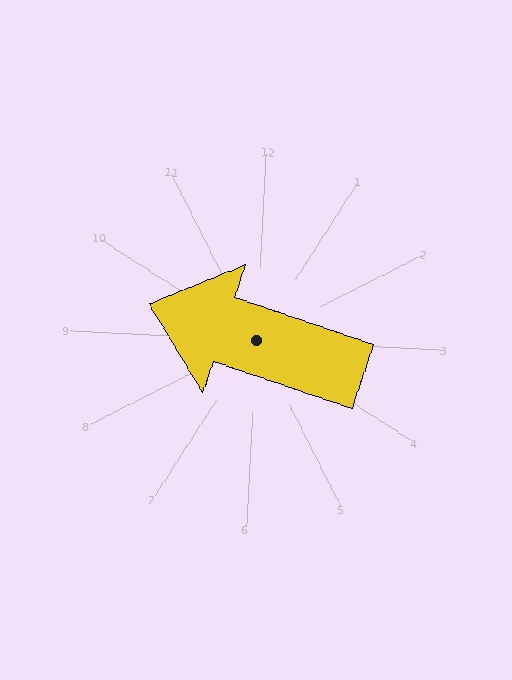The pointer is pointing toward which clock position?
Roughly 10 o'clock.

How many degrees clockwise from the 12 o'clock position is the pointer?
Approximately 286 degrees.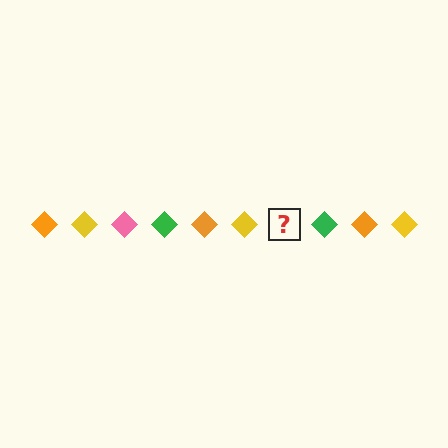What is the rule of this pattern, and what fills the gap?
The rule is that the pattern cycles through orange, yellow, pink, green diamonds. The gap should be filled with a pink diamond.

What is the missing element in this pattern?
The missing element is a pink diamond.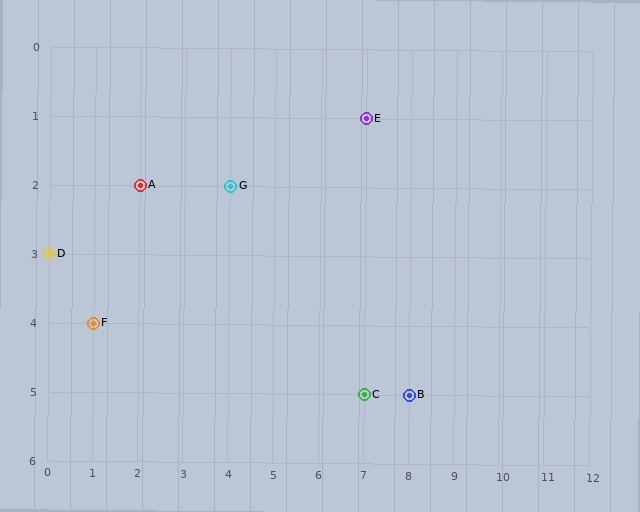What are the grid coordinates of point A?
Point A is at grid coordinates (2, 2).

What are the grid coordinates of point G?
Point G is at grid coordinates (4, 2).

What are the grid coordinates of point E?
Point E is at grid coordinates (7, 1).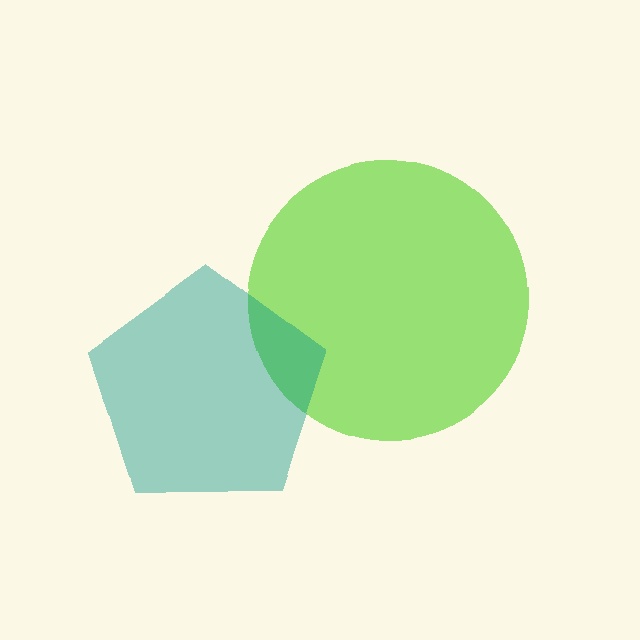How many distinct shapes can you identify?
There are 2 distinct shapes: a lime circle, a teal pentagon.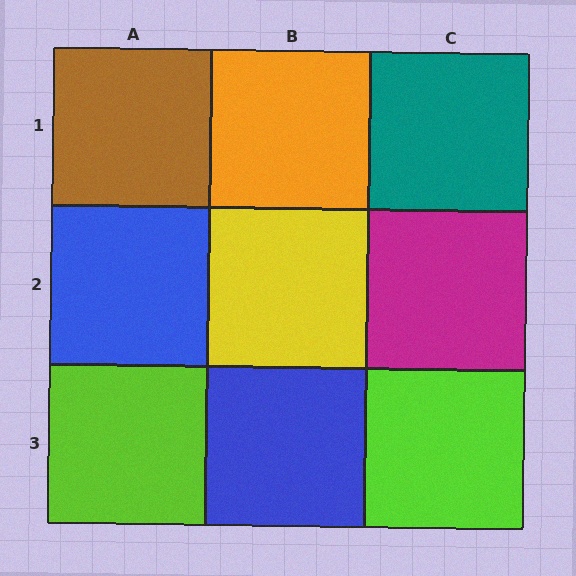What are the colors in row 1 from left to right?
Brown, orange, teal.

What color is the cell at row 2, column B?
Yellow.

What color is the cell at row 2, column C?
Magenta.